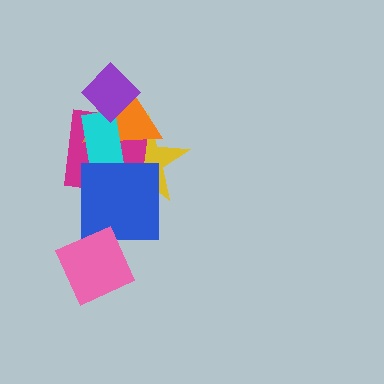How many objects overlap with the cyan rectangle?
4 objects overlap with the cyan rectangle.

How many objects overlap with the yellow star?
4 objects overlap with the yellow star.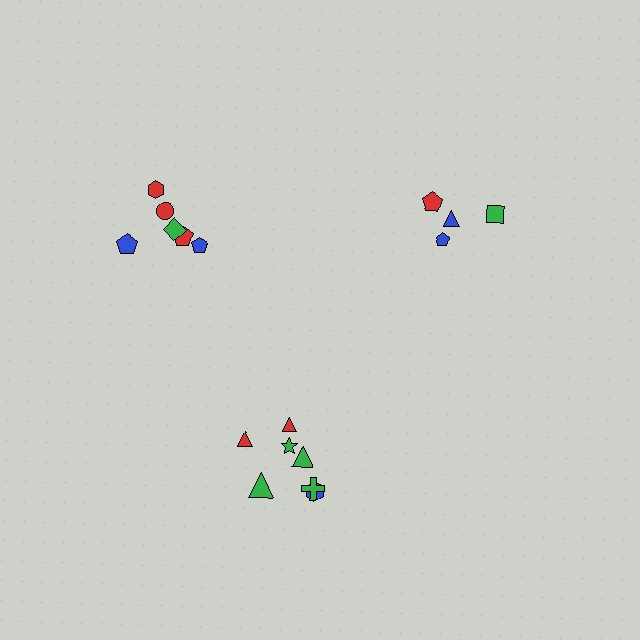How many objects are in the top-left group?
There are 6 objects.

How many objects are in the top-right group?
There are 4 objects.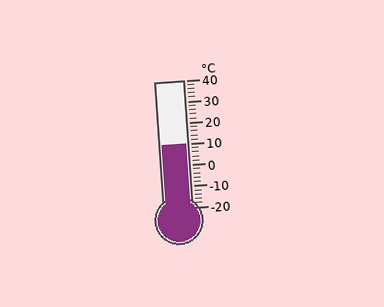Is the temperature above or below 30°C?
The temperature is below 30°C.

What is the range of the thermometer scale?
The thermometer scale ranges from -20°C to 40°C.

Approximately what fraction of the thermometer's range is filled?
The thermometer is filled to approximately 50% of its range.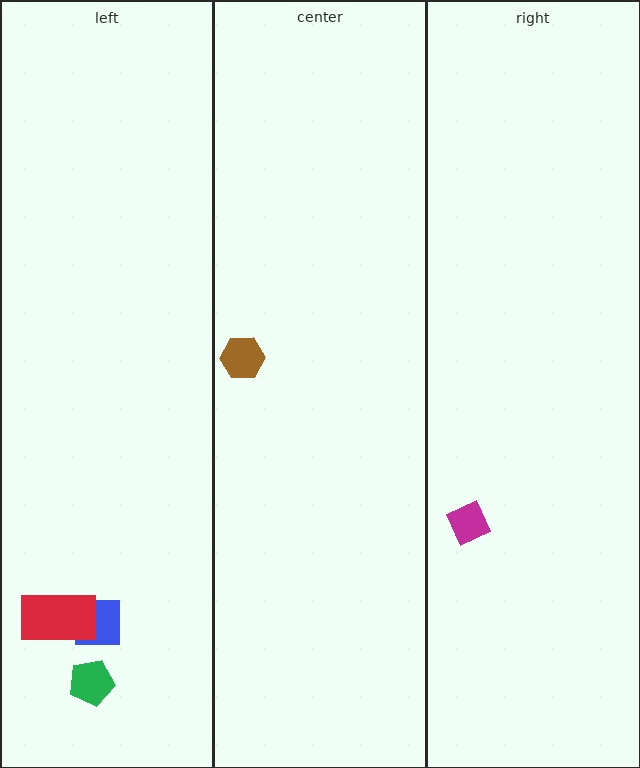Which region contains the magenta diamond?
The right region.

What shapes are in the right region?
The magenta diamond.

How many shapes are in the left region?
3.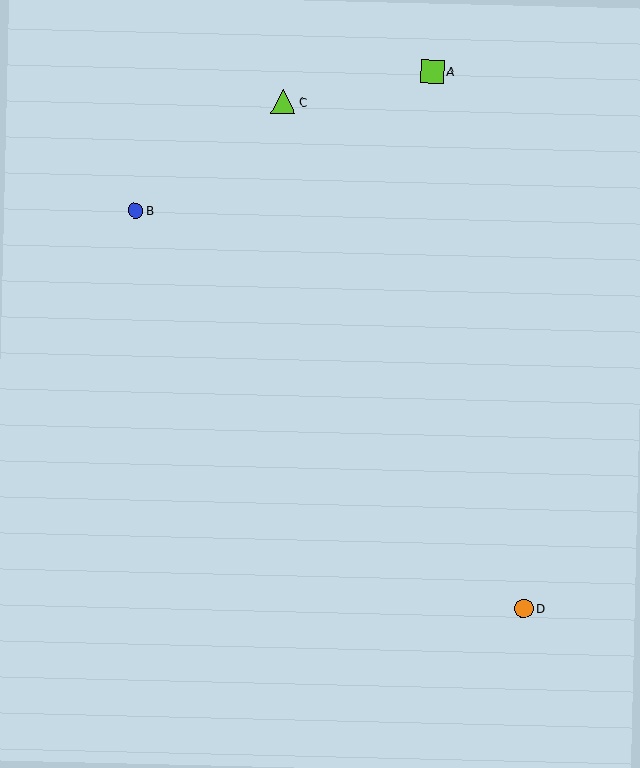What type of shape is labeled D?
Shape D is an orange circle.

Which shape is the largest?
The lime triangle (labeled C) is the largest.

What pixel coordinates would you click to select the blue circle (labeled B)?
Click at (136, 210) to select the blue circle B.